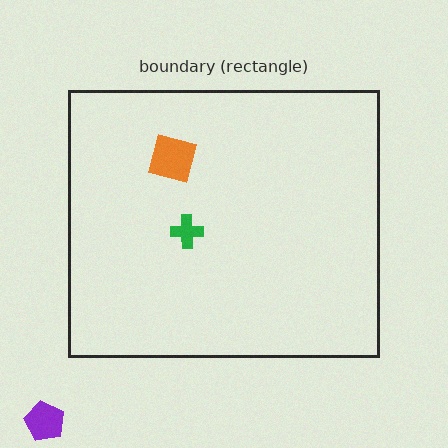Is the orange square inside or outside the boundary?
Inside.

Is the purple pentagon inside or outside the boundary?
Outside.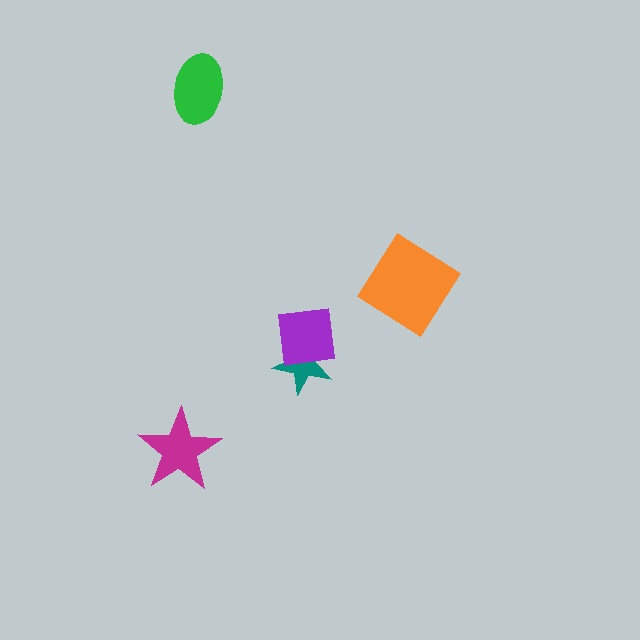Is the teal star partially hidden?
Yes, it is partially covered by another shape.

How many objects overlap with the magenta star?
0 objects overlap with the magenta star.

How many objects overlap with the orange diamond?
0 objects overlap with the orange diamond.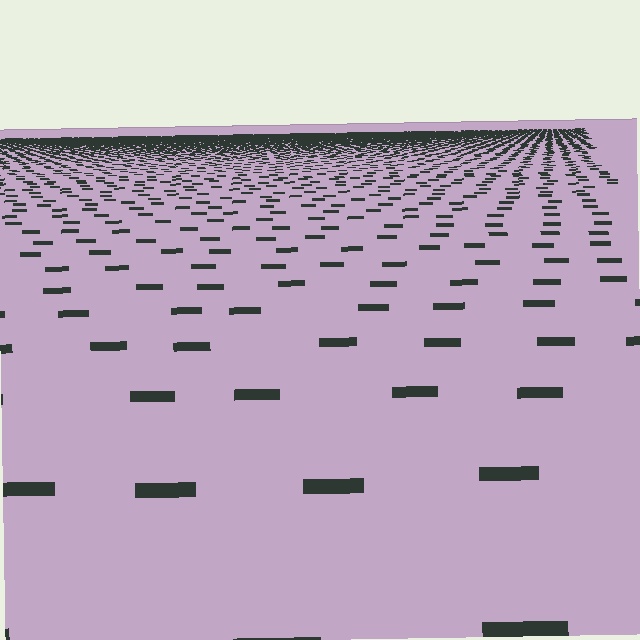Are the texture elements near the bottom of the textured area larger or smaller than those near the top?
Larger. Near the bottom, elements are closer to the viewer and appear at a bigger on-screen size.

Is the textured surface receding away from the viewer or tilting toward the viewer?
The surface is receding away from the viewer. Texture elements get smaller and denser toward the top.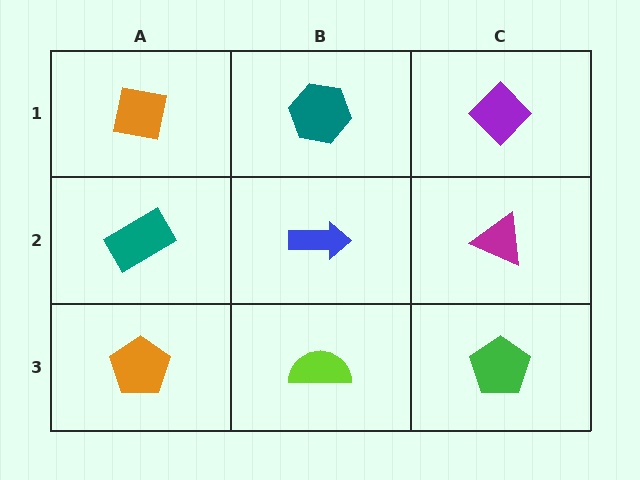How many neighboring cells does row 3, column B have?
3.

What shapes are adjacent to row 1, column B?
A blue arrow (row 2, column B), an orange square (row 1, column A), a purple diamond (row 1, column C).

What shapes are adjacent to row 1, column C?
A magenta triangle (row 2, column C), a teal hexagon (row 1, column B).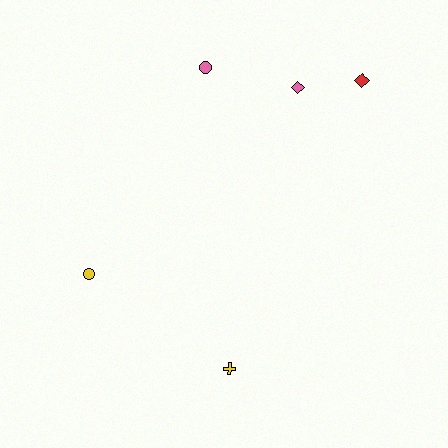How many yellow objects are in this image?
There are 2 yellow objects.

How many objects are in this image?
There are 5 objects.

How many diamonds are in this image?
There are 2 diamonds.